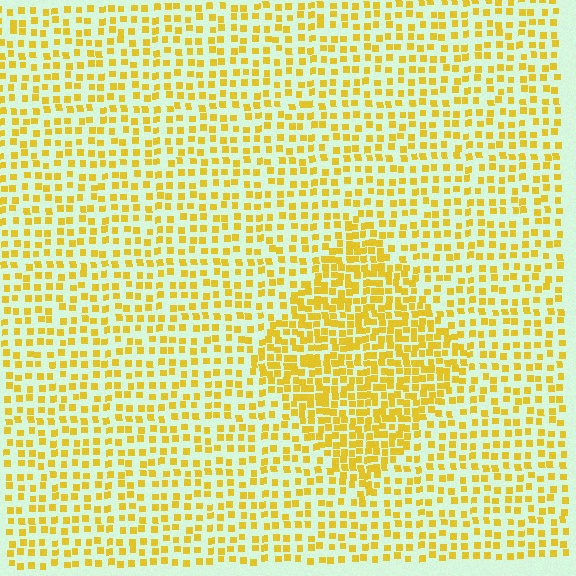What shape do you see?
I see a diamond.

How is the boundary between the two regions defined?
The boundary is defined by a change in element density (approximately 1.9x ratio). All elements are the same color, size, and shape.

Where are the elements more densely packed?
The elements are more densely packed inside the diamond boundary.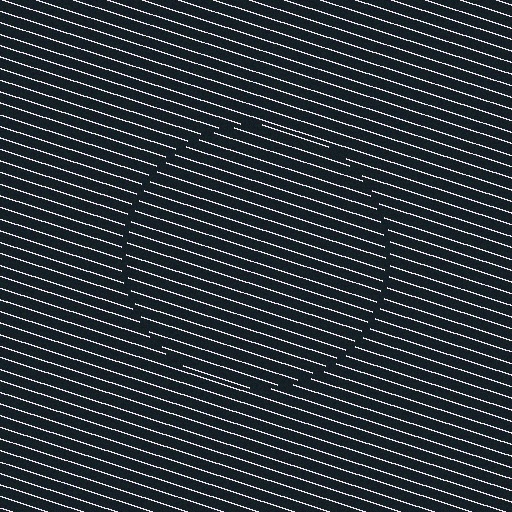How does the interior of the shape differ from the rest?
The interior of the shape contains the same grating, shifted by half a period — the contour is defined by the phase discontinuity where line-ends from the inner and outer gratings abut.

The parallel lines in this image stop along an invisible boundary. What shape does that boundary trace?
An illusory circle. The interior of the shape contains the same grating, shifted by half a period — the contour is defined by the phase discontinuity where line-ends from the inner and outer gratings abut.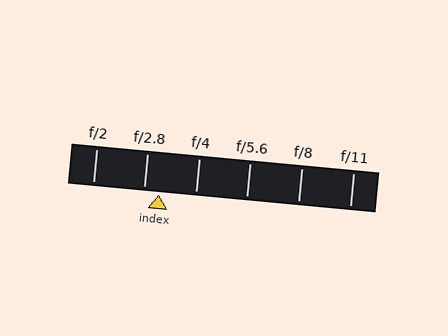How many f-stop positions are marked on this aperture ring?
There are 6 f-stop positions marked.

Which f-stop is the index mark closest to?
The index mark is closest to f/2.8.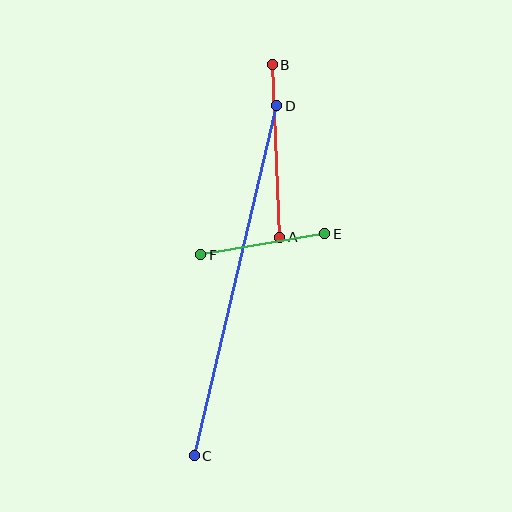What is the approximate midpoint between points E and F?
The midpoint is at approximately (263, 244) pixels.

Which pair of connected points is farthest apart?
Points C and D are farthest apart.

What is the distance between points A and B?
The distance is approximately 173 pixels.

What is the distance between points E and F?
The distance is approximately 126 pixels.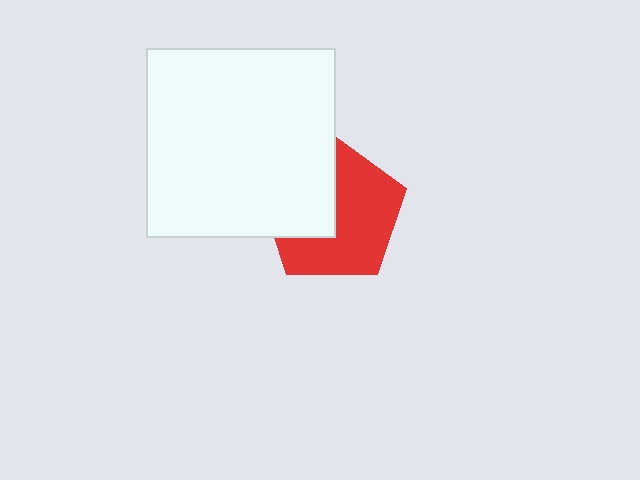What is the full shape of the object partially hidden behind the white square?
The partially hidden object is a red pentagon.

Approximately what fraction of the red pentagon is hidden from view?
Roughly 39% of the red pentagon is hidden behind the white square.